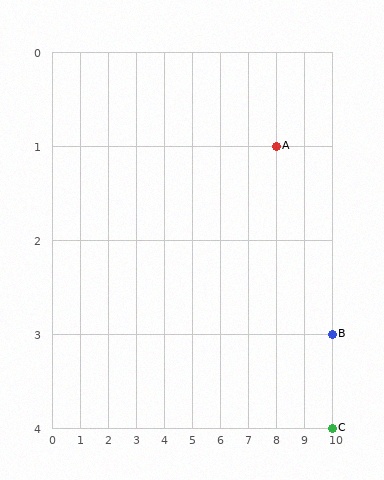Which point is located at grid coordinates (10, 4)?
Point C is at (10, 4).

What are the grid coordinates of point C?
Point C is at grid coordinates (10, 4).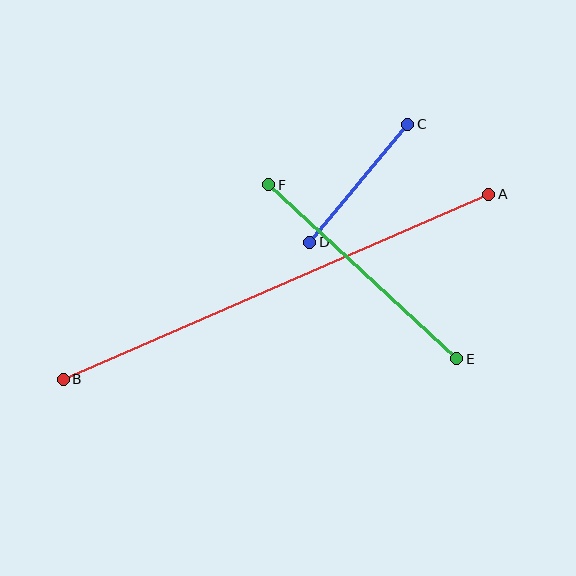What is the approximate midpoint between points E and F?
The midpoint is at approximately (363, 272) pixels.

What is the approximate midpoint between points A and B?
The midpoint is at approximately (276, 287) pixels.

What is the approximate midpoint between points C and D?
The midpoint is at approximately (359, 183) pixels.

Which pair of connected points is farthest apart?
Points A and B are farthest apart.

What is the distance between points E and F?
The distance is approximately 256 pixels.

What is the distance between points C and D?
The distance is approximately 154 pixels.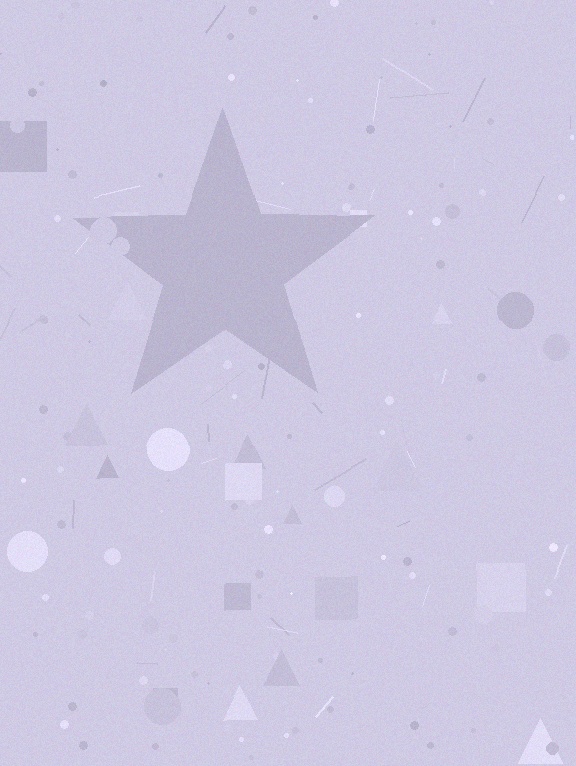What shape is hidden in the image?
A star is hidden in the image.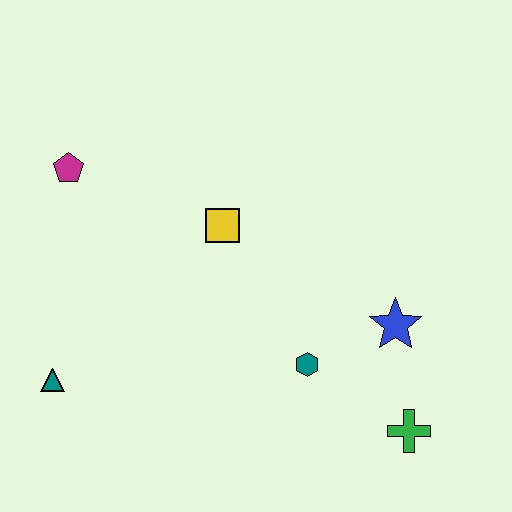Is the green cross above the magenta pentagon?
No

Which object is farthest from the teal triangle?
The green cross is farthest from the teal triangle.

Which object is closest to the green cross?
The blue star is closest to the green cross.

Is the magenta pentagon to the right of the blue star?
No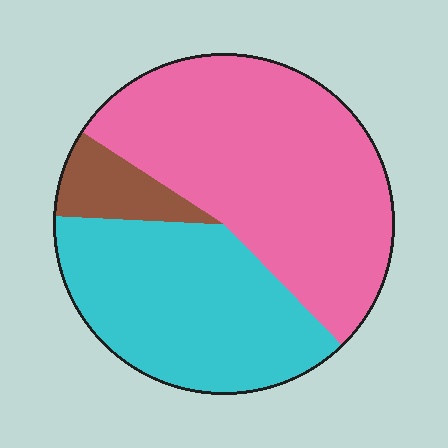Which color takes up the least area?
Brown, at roughly 10%.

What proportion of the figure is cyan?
Cyan covers 38% of the figure.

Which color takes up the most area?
Pink, at roughly 55%.